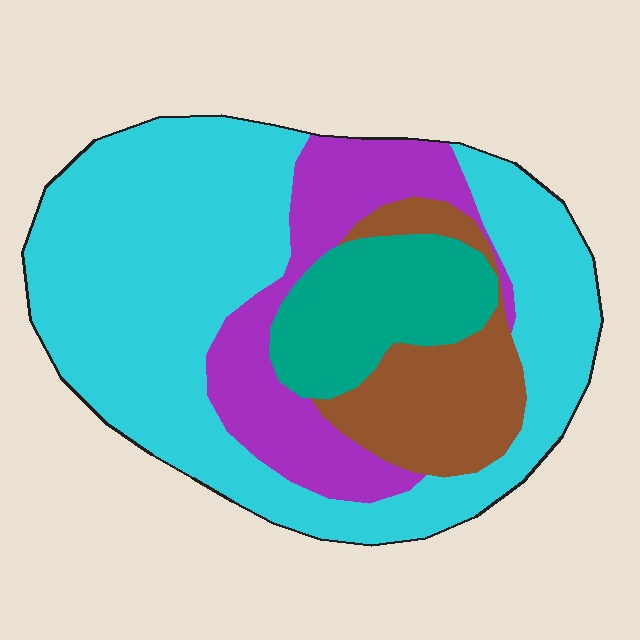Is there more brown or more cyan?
Cyan.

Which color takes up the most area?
Cyan, at roughly 55%.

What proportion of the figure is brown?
Brown takes up about one eighth (1/8) of the figure.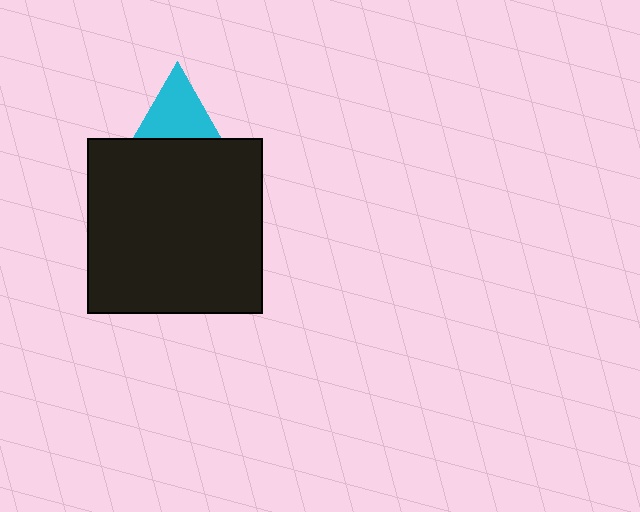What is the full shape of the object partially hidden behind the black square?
The partially hidden object is a cyan triangle.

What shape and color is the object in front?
The object in front is a black square.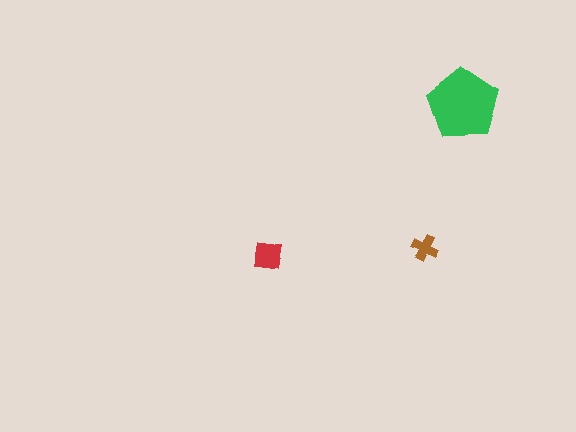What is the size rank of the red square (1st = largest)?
2nd.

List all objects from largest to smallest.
The green pentagon, the red square, the brown cross.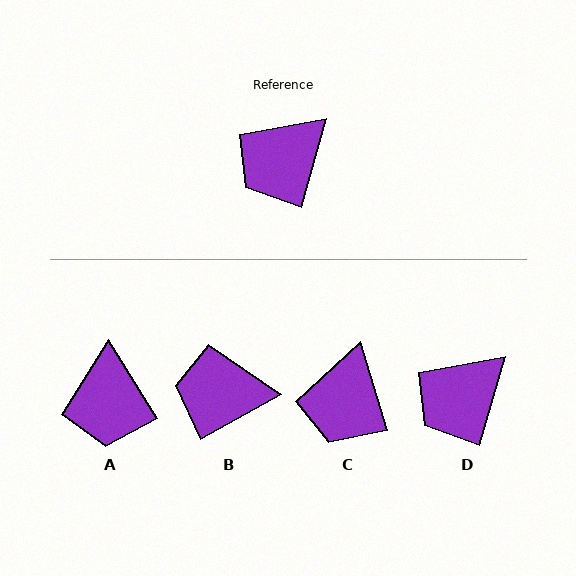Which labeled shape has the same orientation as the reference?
D.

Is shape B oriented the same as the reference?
No, it is off by about 45 degrees.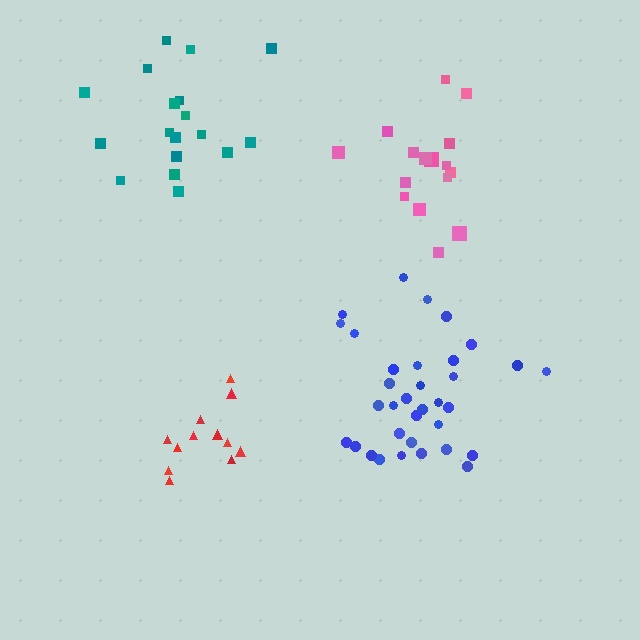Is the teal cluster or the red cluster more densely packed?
Red.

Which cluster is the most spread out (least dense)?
Teal.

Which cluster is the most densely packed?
Pink.